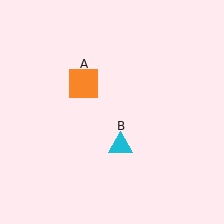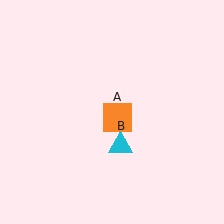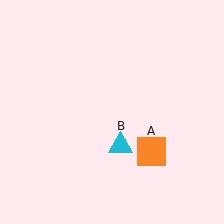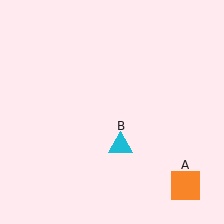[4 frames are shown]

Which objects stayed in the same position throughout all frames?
Cyan triangle (object B) remained stationary.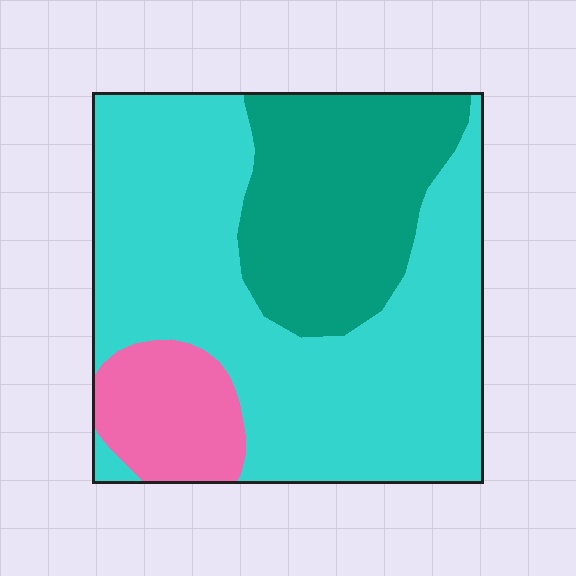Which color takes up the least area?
Pink, at roughly 10%.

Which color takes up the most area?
Cyan, at roughly 60%.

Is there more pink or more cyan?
Cyan.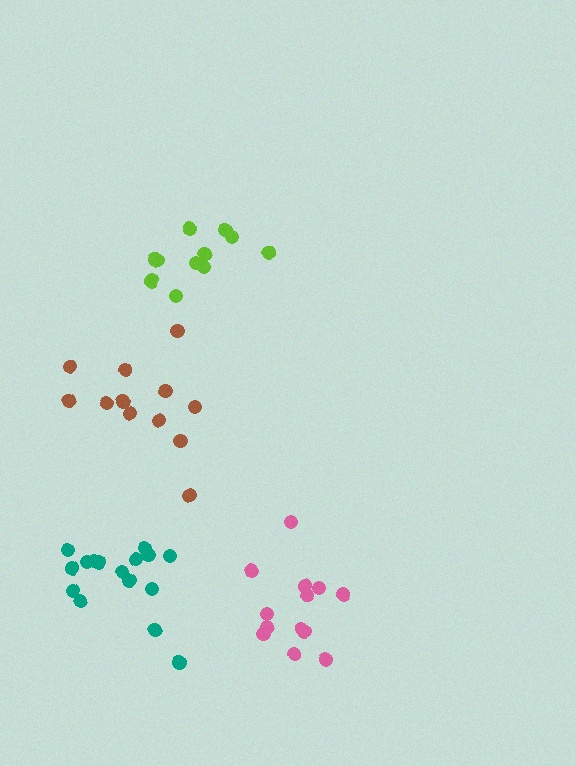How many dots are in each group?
Group 1: 13 dots, Group 2: 16 dots, Group 3: 12 dots, Group 4: 12 dots (53 total).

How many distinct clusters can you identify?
There are 4 distinct clusters.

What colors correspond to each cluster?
The clusters are colored: pink, teal, brown, lime.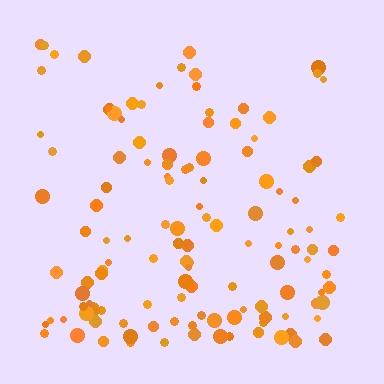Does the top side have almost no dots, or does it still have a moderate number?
Still a moderate number, just noticeably fewer than the bottom.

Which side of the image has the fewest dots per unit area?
The top.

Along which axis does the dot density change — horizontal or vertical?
Vertical.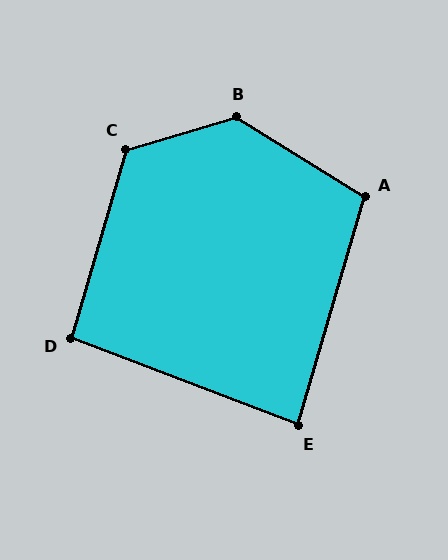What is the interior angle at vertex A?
Approximately 106 degrees (obtuse).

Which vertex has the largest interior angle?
B, at approximately 132 degrees.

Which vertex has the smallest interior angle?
E, at approximately 85 degrees.